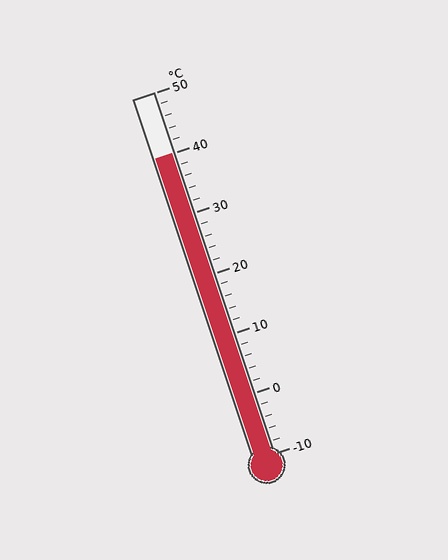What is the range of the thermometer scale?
The thermometer scale ranges from -10°C to 50°C.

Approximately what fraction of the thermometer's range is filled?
The thermometer is filled to approximately 85% of its range.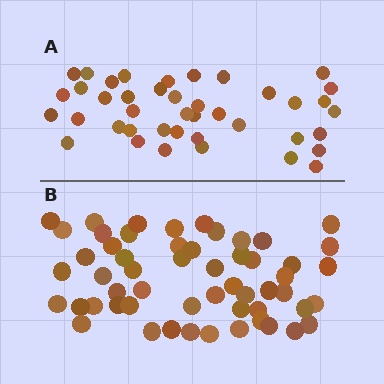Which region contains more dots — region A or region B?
Region B (the bottom region) has more dots.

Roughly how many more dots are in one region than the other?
Region B has approximately 15 more dots than region A.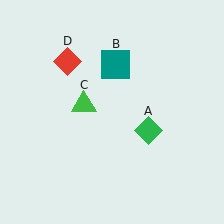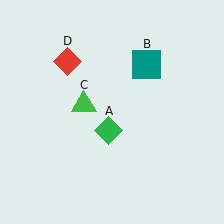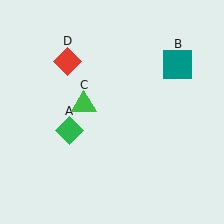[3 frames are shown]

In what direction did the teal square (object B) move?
The teal square (object B) moved right.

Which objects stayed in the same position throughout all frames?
Green triangle (object C) and red diamond (object D) remained stationary.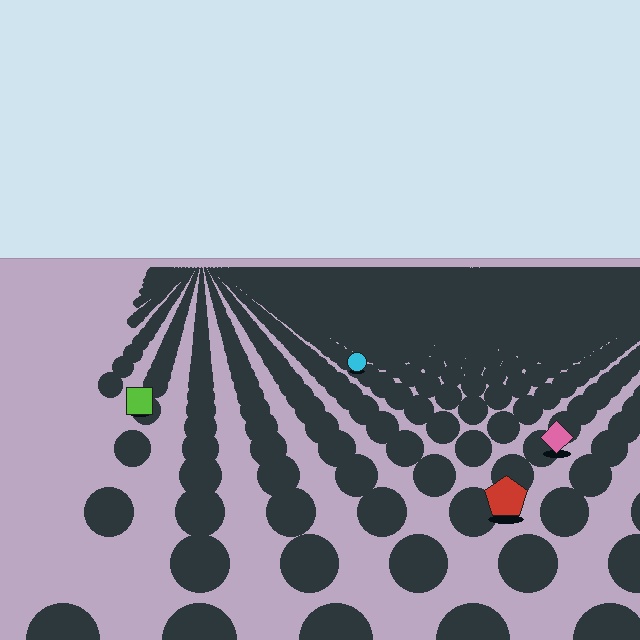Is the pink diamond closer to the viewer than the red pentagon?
No. The red pentagon is closer — you can tell from the texture gradient: the ground texture is coarser near it.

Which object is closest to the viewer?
The red pentagon is closest. The texture marks near it are larger and more spread out.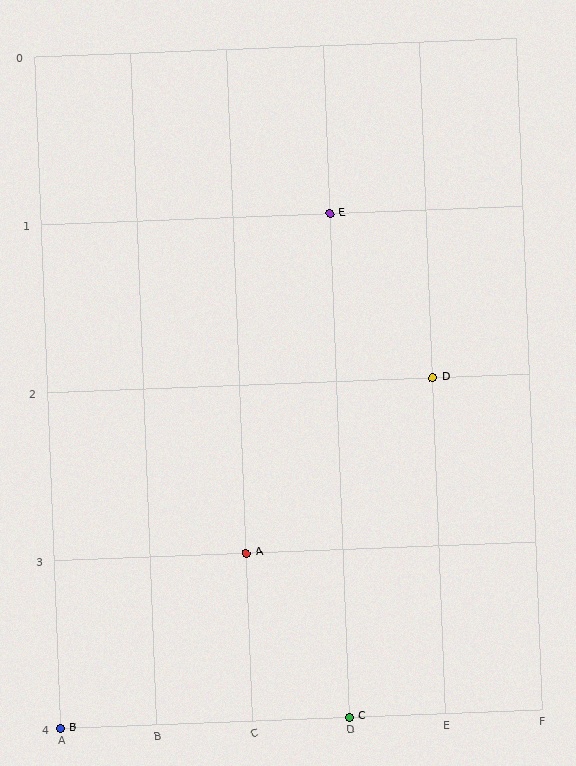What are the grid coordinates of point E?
Point E is at grid coordinates (D, 1).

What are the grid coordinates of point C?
Point C is at grid coordinates (D, 4).